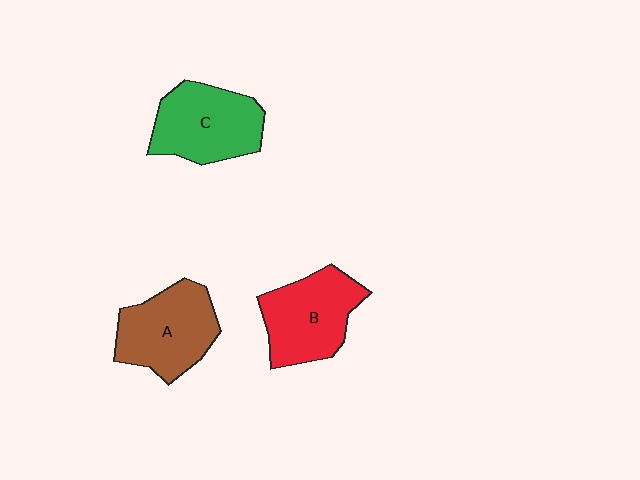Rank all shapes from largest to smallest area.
From largest to smallest: C (green), A (brown), B (red).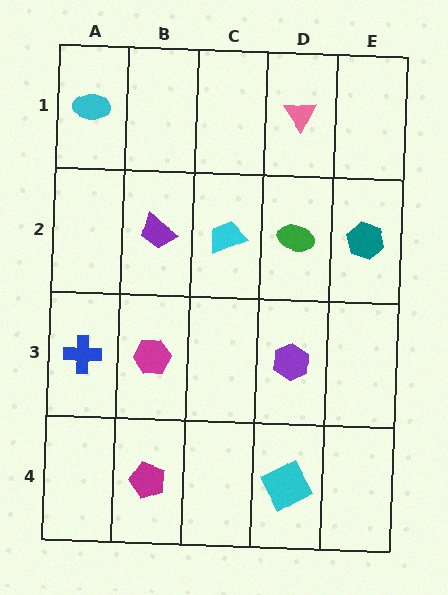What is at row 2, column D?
A green ellipse.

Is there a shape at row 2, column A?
No, that cell is empty.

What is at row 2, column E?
A teal hexagon.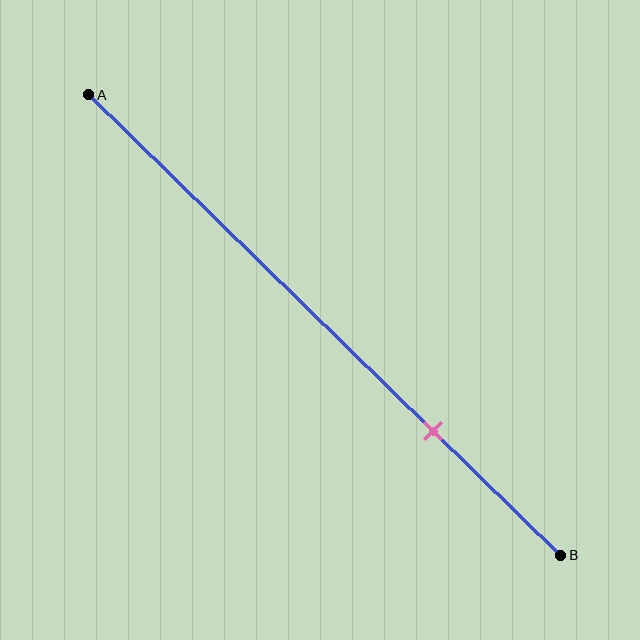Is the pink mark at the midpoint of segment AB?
No, the mark is at about 75% from A, not at the 50% midpoint.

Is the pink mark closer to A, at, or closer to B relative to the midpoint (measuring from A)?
The pink mark is closer to point B than the midpoint of segment AB.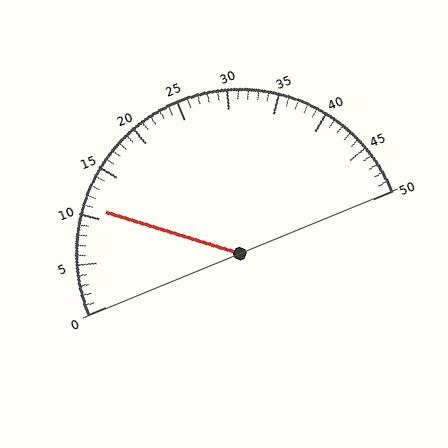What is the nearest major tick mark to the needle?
The nearest major tick mark is 10.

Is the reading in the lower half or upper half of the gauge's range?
The reading is in the lower half of the range (0 to 50).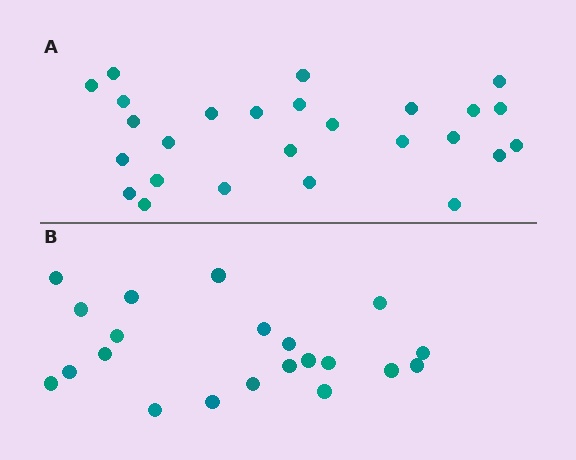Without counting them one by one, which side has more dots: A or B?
Region A (the top region) has more dots.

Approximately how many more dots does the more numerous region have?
Region A has about 5 more dots than region B.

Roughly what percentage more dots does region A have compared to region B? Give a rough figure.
About 25% more.